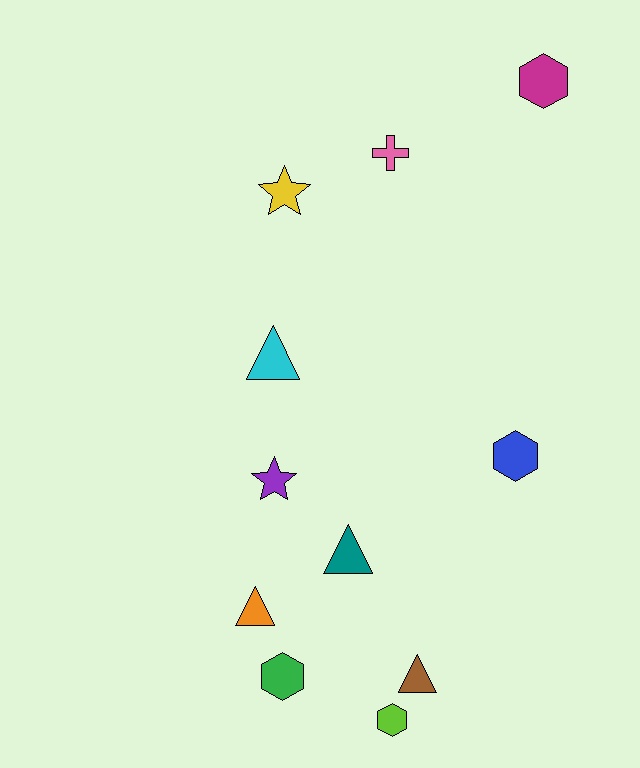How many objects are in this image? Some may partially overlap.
There are 11 objects.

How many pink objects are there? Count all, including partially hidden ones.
There is 1 pink object.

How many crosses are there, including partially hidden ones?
There is 1 cross.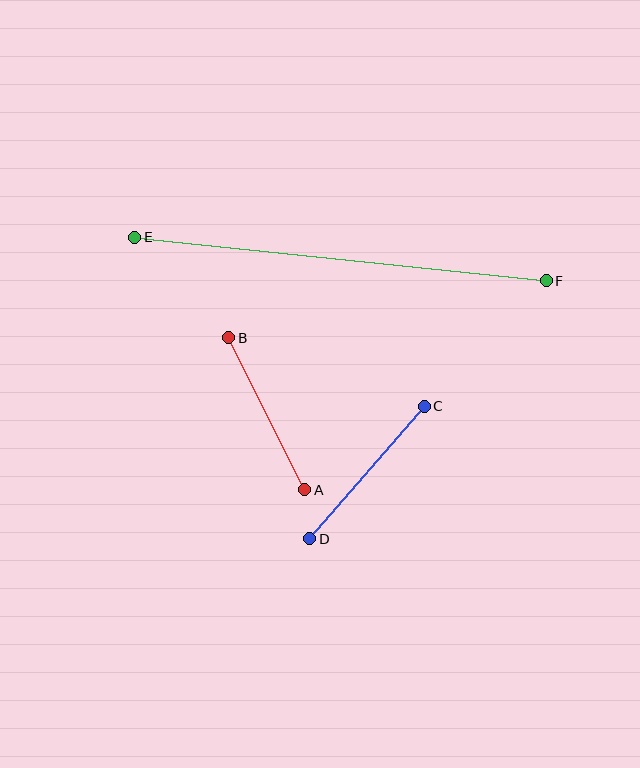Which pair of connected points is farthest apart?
Points E and F are farthest apart.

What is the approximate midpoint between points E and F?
The midpoint is at approximately (340, 259) pixels.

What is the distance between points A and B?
The distance is approximately 170 pixels.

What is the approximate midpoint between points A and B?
The midpoint is at approximately (267, 414) pixels.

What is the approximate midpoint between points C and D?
The midpoint is at approximately (367, 473) pixels.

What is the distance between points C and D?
The distance is approximately 175 pixels.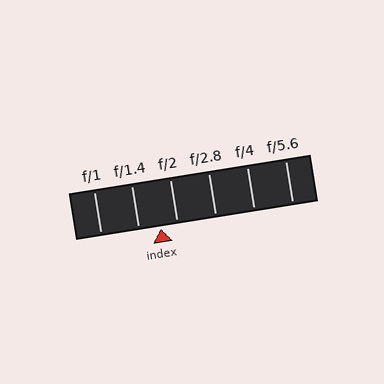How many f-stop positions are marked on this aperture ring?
There are 6 f-stop positions marked.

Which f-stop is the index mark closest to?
The index mark is closest to f/2.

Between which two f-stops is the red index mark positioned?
The index mark is between f/1.4 and f/2.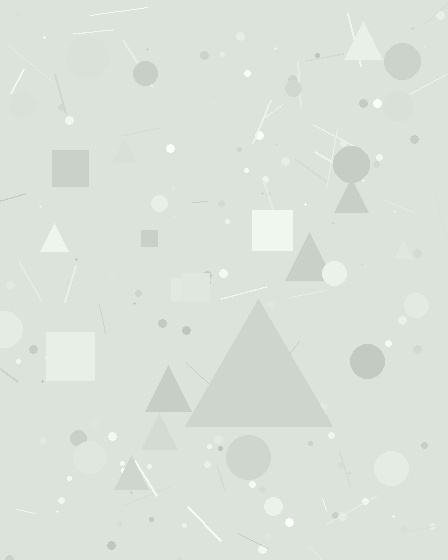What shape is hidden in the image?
A triangle is hidden in the image.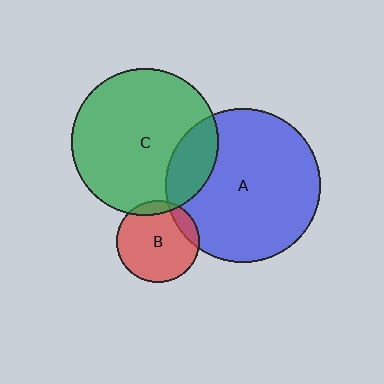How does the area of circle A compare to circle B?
Approximately 3.5 times.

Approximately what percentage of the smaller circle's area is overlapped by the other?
Approximately 10%.